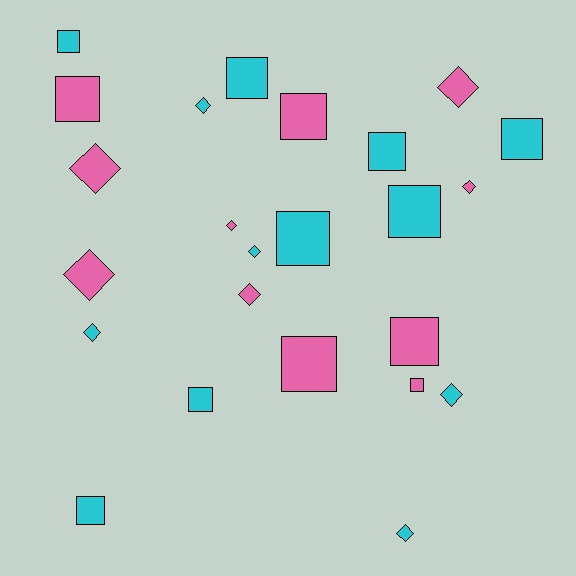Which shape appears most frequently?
Square, with 13 objects.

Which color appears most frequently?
Cyan, with 13 objects.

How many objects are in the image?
There are 24 objects.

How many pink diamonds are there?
There are 6 pink diamonds.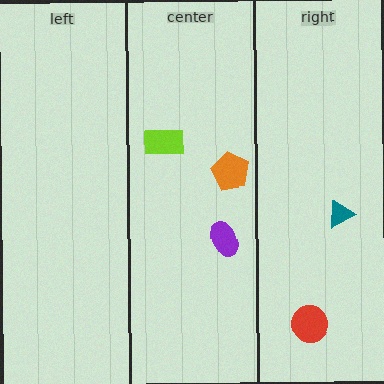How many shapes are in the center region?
3.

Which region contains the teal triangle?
The right region.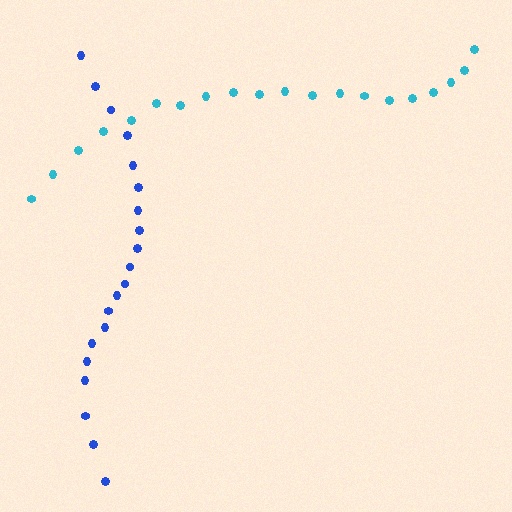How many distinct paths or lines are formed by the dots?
There are 2 distinct paths.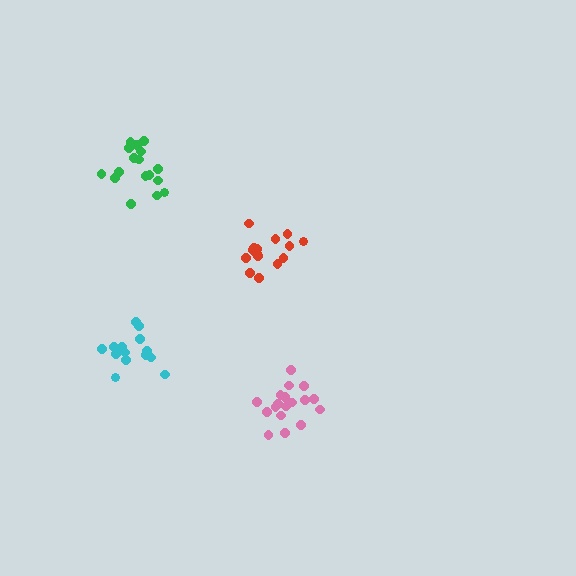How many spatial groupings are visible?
There are 4 spatial groupings.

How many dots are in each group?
Group 1: 14 dots, Group 2: 18 dots, Group 3: 16 dots, Group 4: 17 dots (65 total).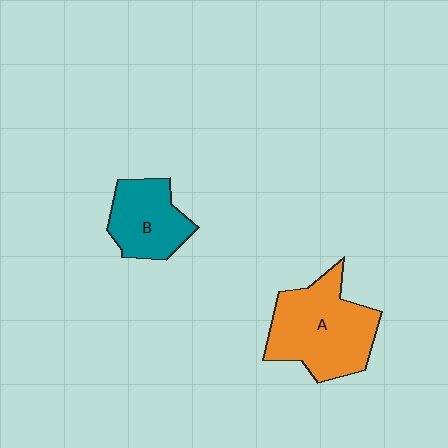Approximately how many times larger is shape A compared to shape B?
Approximately 1.6 times.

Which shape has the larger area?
Shape A (orange).